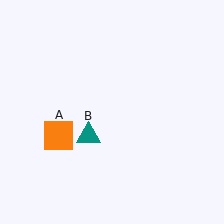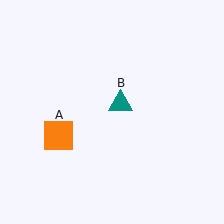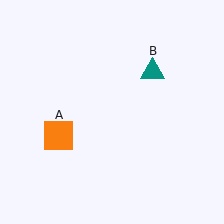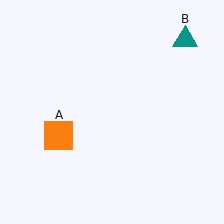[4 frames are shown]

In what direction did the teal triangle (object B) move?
The teal triangle (object B) moved up and to the right.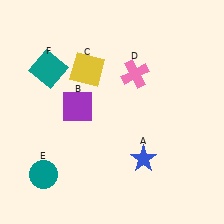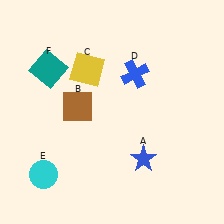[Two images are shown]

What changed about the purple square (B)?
In Image 1, B is purple. In Image 2, it changed to brown.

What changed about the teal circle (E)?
In Image 1, E is teal. In Image 2, it changed to cyan.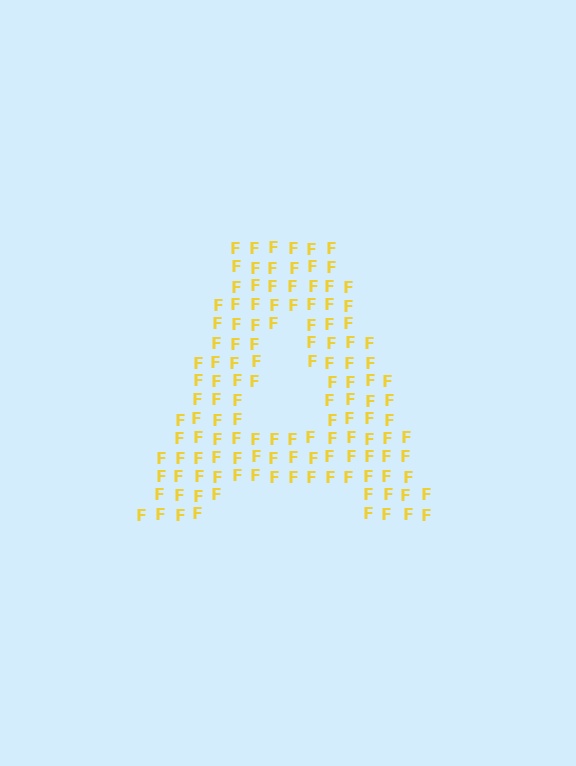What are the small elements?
The small elements are letter F's.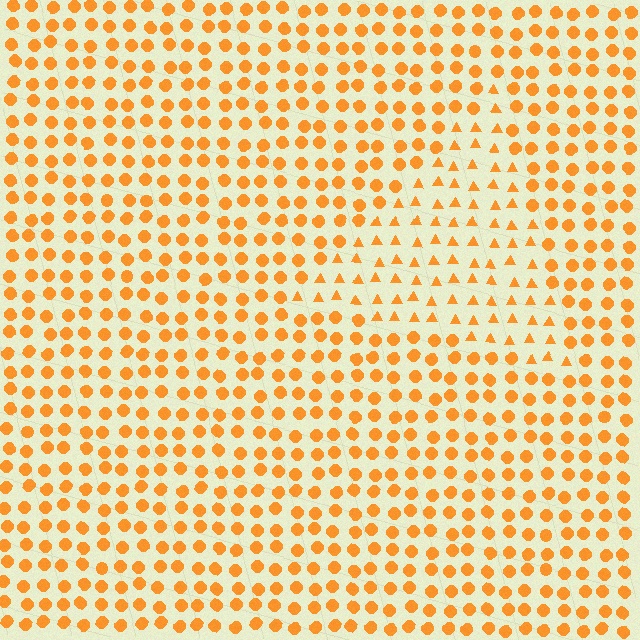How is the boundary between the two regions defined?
The boundary is defined by a change in element shape: triangles inside vs. circles outside. All elements share the same color and spacing.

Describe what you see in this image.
The image is filled with small orange elements arranged in a uniform grid. A triangle-shaped region contains triangles, while the surrounding area contains circles. The boundary is defined purely by the change in element shape.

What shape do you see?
I see a triangle.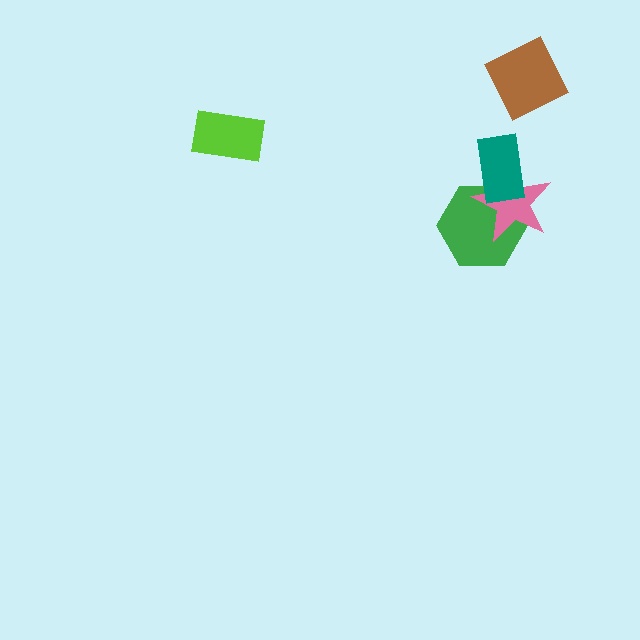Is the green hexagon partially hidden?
Yes, it is partially covered by another shape.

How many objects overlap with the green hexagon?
2 objects overlap with the green hexagon.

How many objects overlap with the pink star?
2 objects overlap with the pink star.